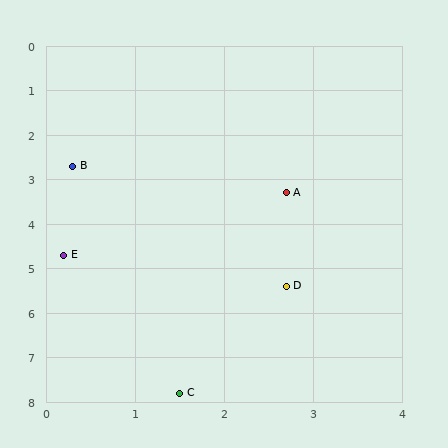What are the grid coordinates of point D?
Point D is at approximately (2.7, 5.4).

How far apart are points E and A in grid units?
Points E and A are about 2.9 grid units apart.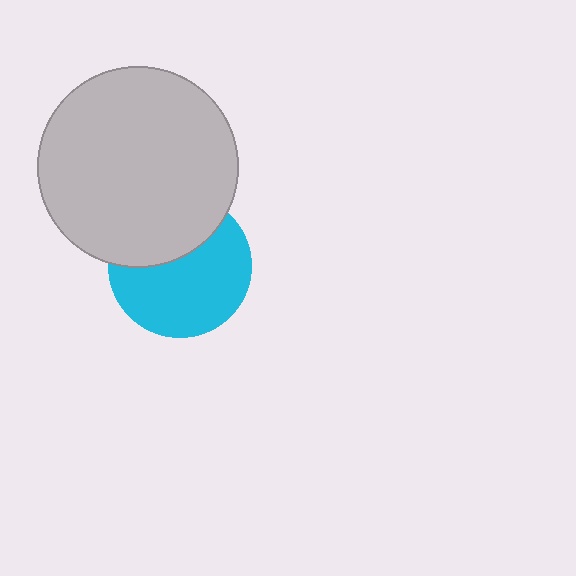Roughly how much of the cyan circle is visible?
About half of it is visible (roughly 63%).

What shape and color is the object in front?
The object in front is a light gray circle.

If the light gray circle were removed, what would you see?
You would see the complete cyan circle.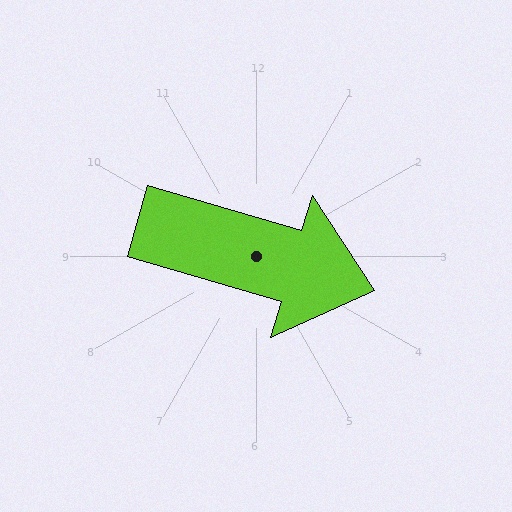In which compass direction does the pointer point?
East.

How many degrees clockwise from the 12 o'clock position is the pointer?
Approximately 106 degrees.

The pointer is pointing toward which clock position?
Roughly 4 o'clock.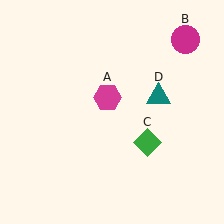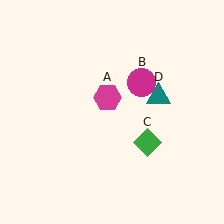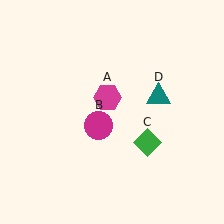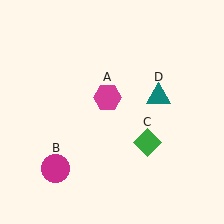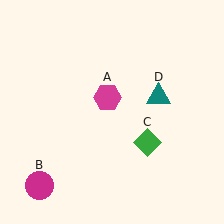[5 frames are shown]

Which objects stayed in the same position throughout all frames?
Magenta hexagon (object A) and green diamond (object C) and teal triangle (object D) remained stationary.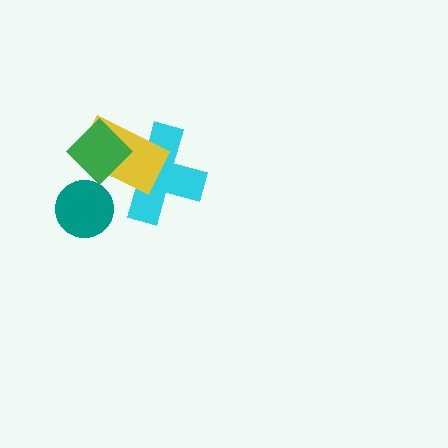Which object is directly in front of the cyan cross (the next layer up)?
The yellow rectangle is directly in front of the cyan cross.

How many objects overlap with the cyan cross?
2 objects overlap with the cyan cross.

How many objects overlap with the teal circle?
0 objects overlap with the teal circle.